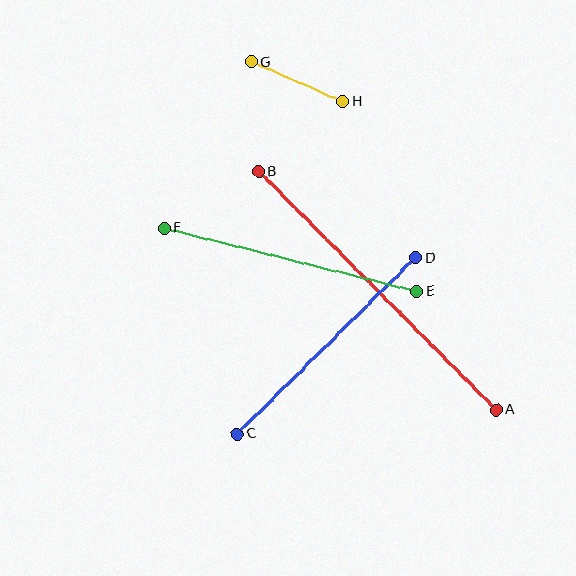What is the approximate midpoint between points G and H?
The midpoint is at approximately (297, 81) pixels.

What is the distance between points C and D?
The distance is approximately 251 pixels.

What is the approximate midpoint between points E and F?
The midpoint is at approximately (291, 260) pixels.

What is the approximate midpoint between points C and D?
The midpoint is at approximately (326, 346) pixels.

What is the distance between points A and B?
The distance is approximately 337 pixels.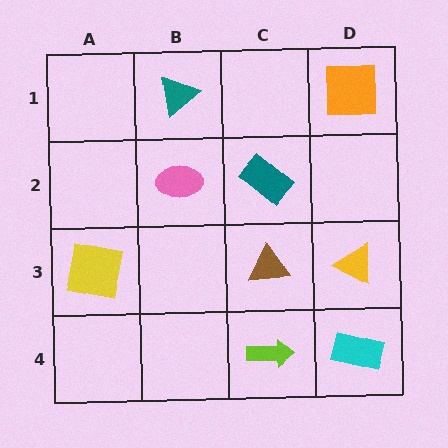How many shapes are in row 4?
2 shapes.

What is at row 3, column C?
A brown triangle.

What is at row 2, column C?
A teal rectangle.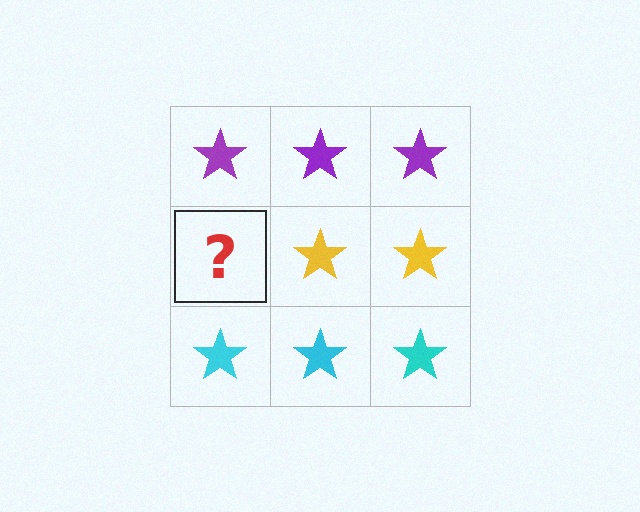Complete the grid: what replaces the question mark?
The question mark should be replaced with a yellow star.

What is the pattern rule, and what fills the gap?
The rule is that each row has a consistent color. The gap should be filled with a yellow star.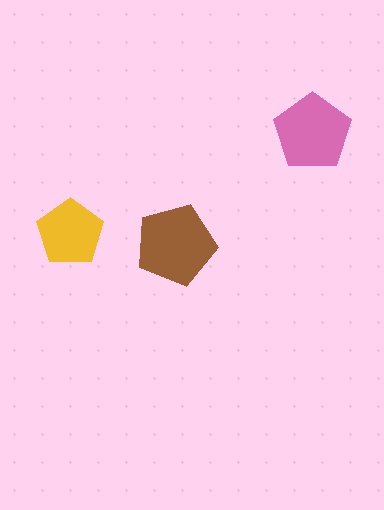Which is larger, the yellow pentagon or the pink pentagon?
The pink one.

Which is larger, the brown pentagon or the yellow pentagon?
The brown one.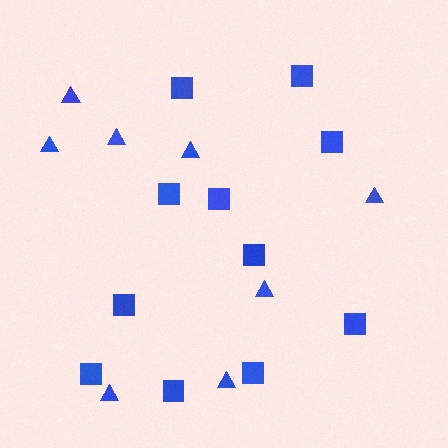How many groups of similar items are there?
There are 2 groups: one group of triangles (8) and one group of squares (11).